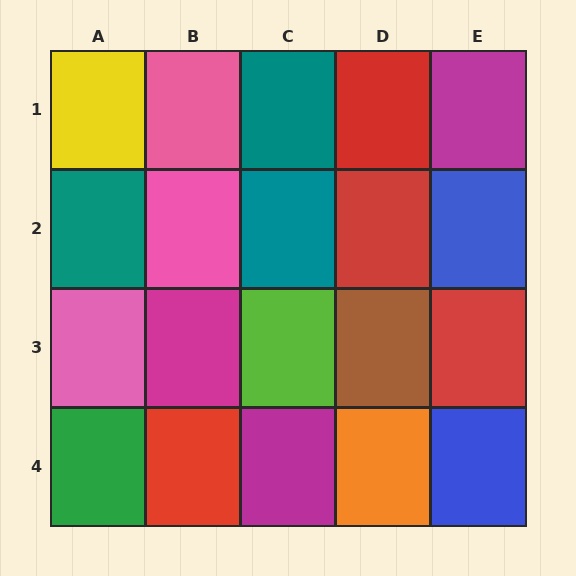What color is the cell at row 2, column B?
Pink.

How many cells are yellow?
1 cell is yellow.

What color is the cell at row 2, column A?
Teal.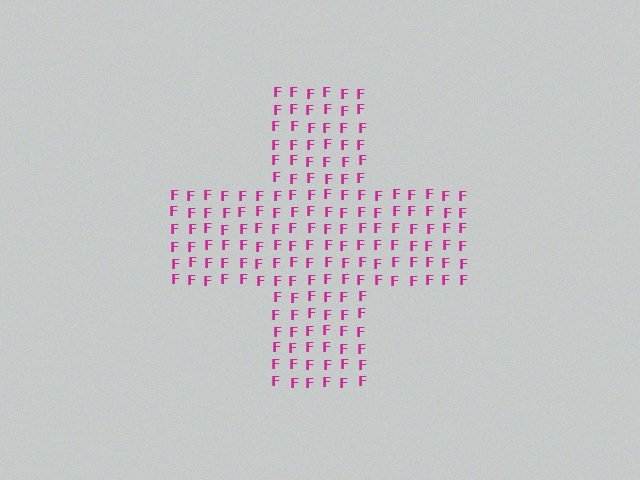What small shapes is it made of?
It is made of small letter F's.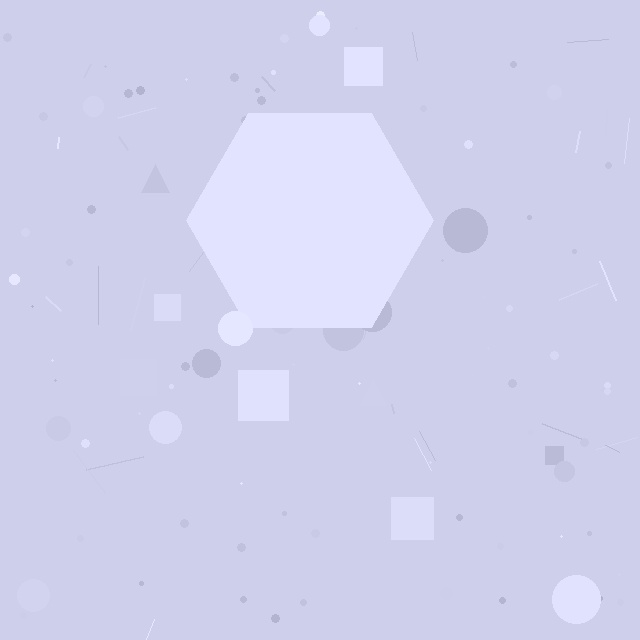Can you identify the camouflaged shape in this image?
The camouflaged shape is a hexagon.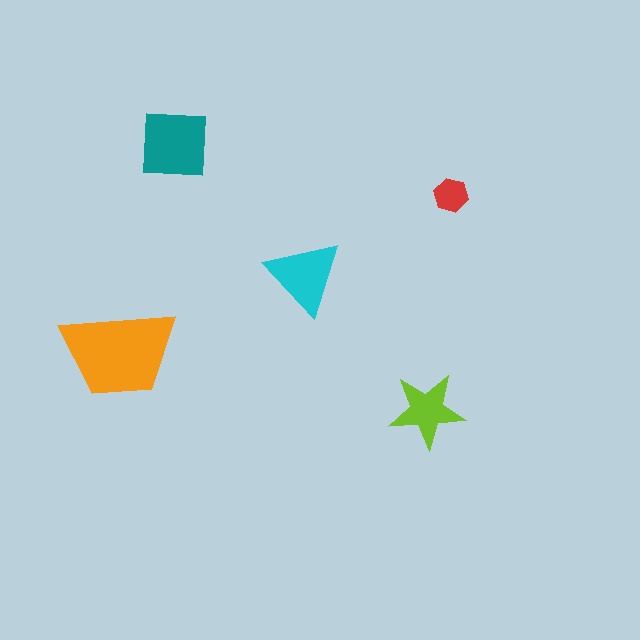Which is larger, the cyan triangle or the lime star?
The cyan triangle.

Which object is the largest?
The orange trapezoid.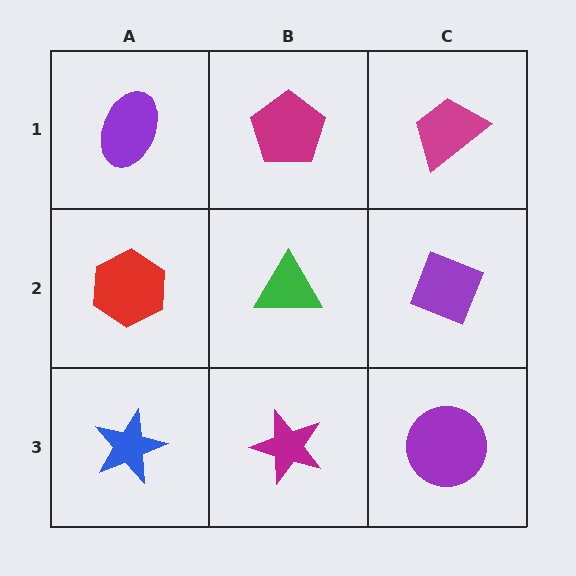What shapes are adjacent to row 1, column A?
A red hexagon (row 2, column A), a magenta pentagon (row 1, column B).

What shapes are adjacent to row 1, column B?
A green triangle (row 2, column B), a purple ellipse (row 1, column A), a magenta trapezoid (row 1, column C).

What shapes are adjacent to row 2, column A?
A purple ellipse (row 1, column A), a blue star (row 3, column A), a green triangle (row 2, column B).